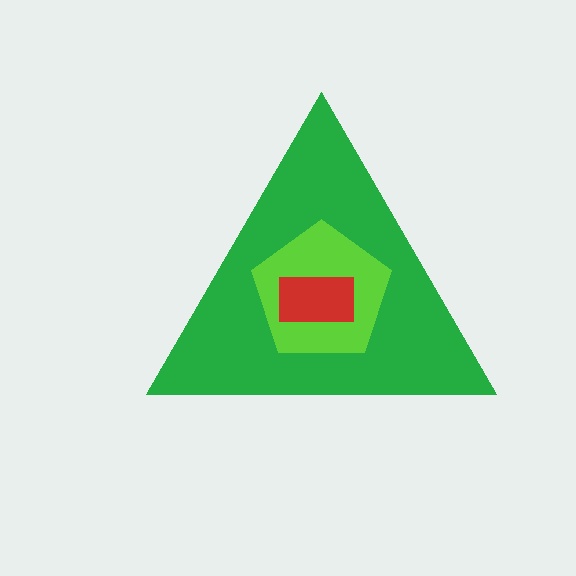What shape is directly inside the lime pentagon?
The red rectangle.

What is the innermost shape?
The red rectangle.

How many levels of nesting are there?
3.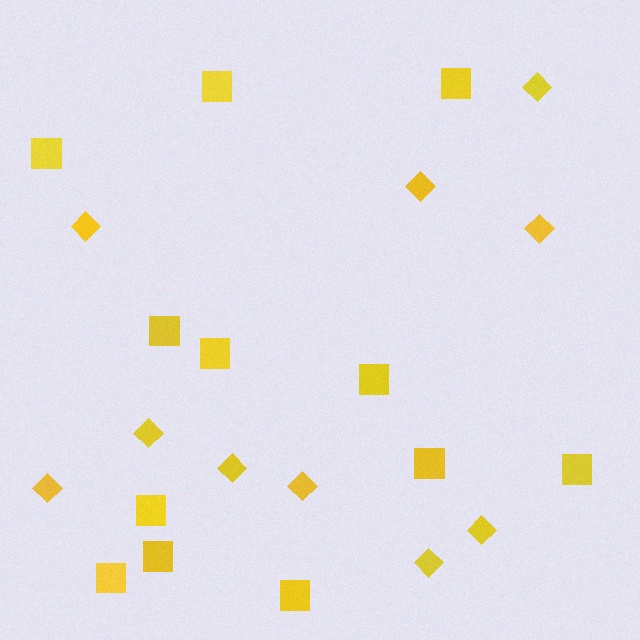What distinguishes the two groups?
There are 2 groups: one group of squares (12) and one group of diamonds (10).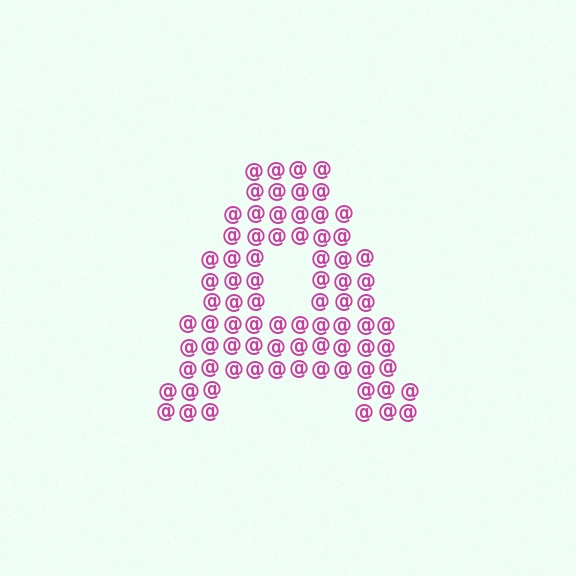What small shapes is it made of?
It is made of small at signs.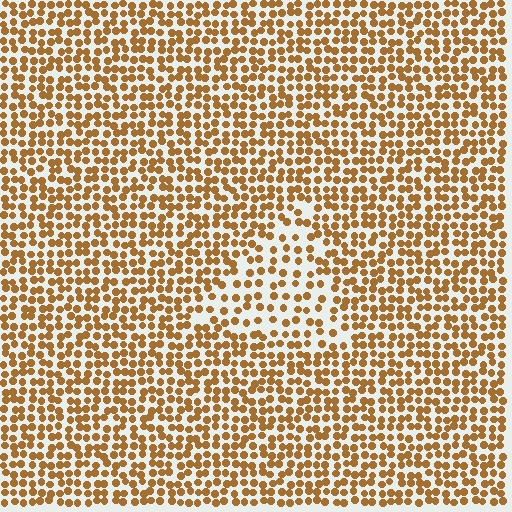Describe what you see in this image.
The image contains small brown elements arranged at two different densities. A triangle-shaped region is visible where the elements are less densely packed than the surrounding area.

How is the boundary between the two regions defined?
The boundary is defined by a change in element density (approximately 1.7x ratio). All elements are the same color, size, and shape.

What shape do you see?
I see a triangle.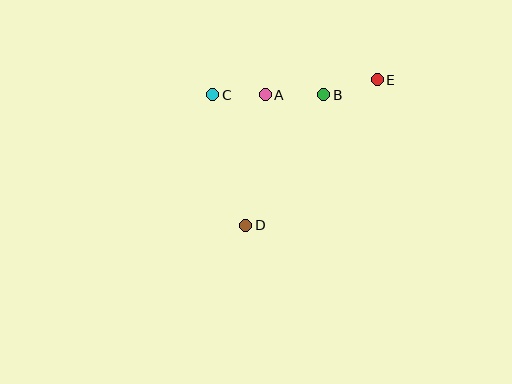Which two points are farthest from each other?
Points D and E are farthest from each other.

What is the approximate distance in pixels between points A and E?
The distance between A and E is approximately 113 pixels.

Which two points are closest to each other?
Points A and C are closest to each other.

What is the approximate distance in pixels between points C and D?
The distance between C and D is approximately 134 pixels.